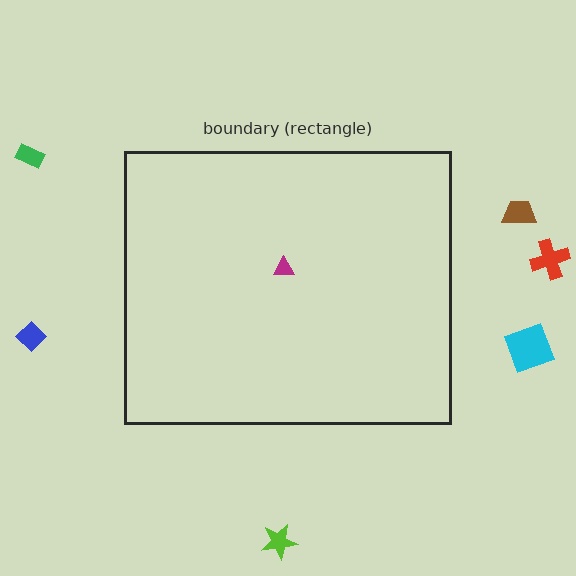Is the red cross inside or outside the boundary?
Outside.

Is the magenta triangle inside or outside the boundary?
Inside.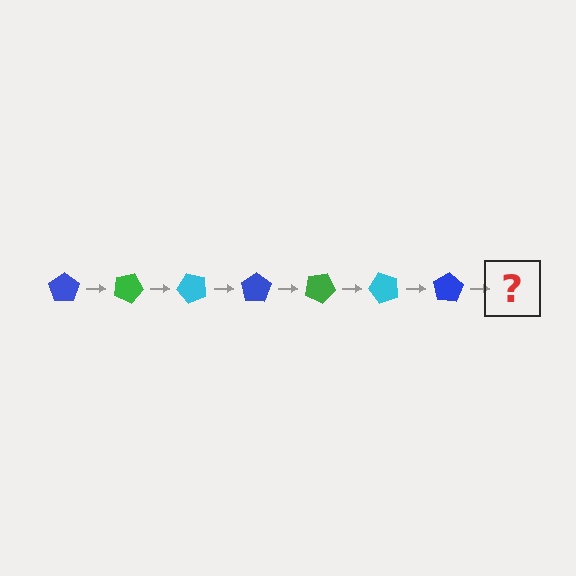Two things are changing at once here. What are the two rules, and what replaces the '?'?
The two rules are that it rotates 25 degrees each step and the color cycles through blue, green, and cyan. The '?' should be a green pentagon, rotated 175 degrees from the start.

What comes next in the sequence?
The next element should be a green pentagon, rotated 175 degrees from the start.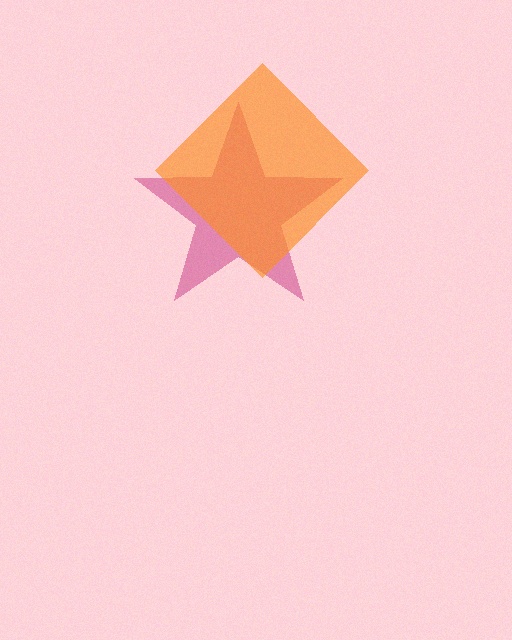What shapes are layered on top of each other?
The layered shapes are: a magenta star, an orange diamond.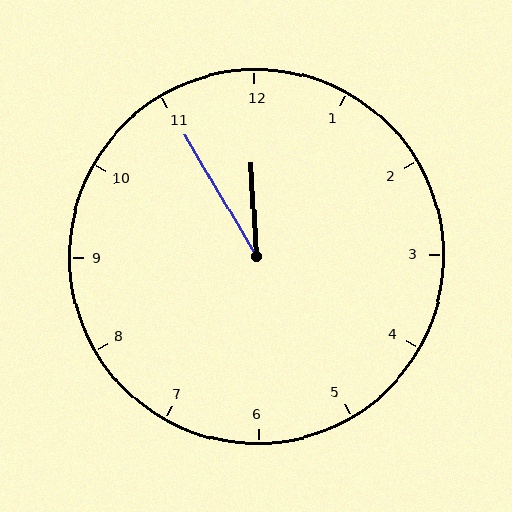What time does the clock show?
11:55.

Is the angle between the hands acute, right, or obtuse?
It is acute.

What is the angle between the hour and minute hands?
Approximately 28 degrees.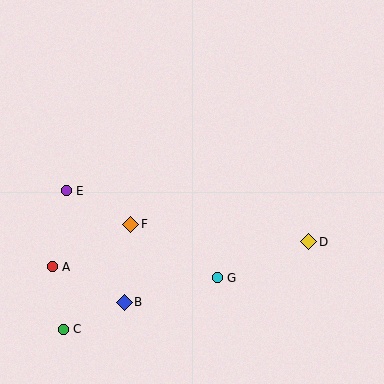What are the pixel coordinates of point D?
Point D is at (309, 242).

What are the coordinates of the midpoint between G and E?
The midpoint between G and E is at (142, 234).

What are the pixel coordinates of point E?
Point E is at (66, 191).